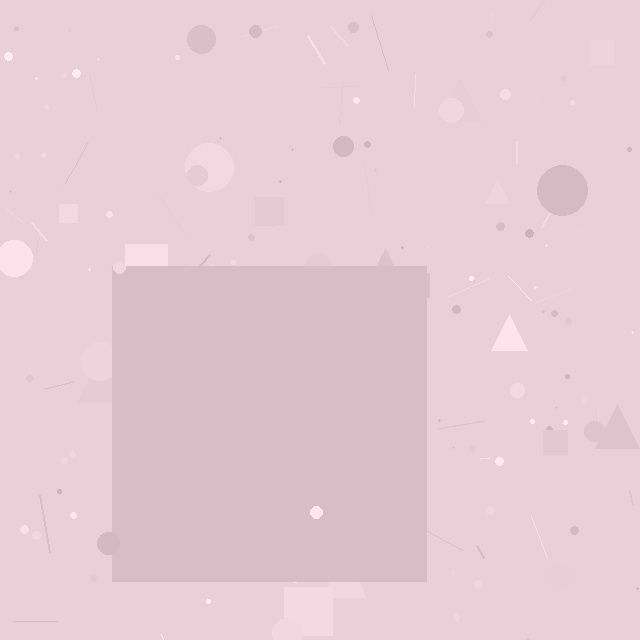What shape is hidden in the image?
A square is hidden in the image.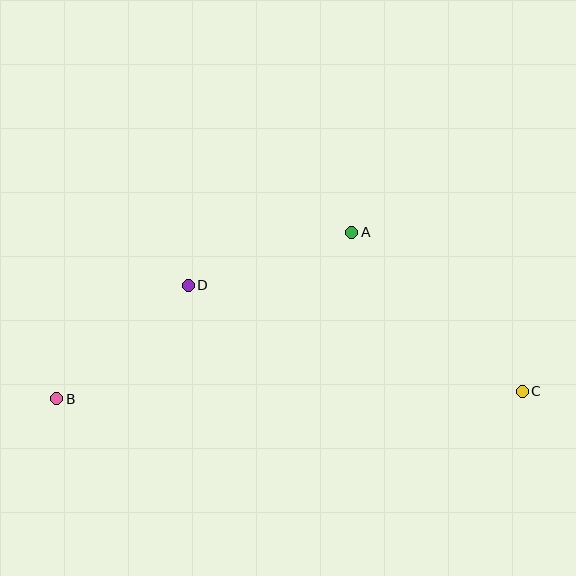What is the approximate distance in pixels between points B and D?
The distance between B and D is approximately 174 pixels.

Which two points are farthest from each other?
Points B and C are farthest from each other.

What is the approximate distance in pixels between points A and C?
The distance between A and C is approximately 233 pixels.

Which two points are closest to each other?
Points A and D are closest to each other.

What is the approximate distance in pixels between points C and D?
The distance between C and D is approximately 350 pixels.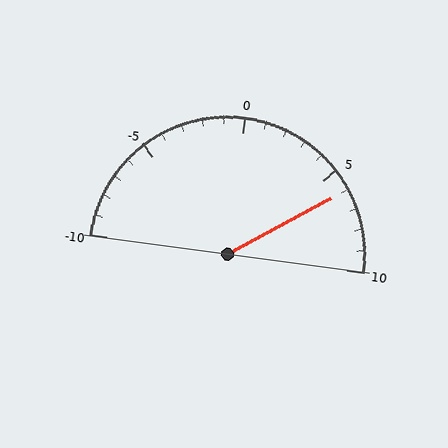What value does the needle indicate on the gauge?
The needle indicates approximately 6.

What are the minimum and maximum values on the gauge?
The gauge ranges from -10 to 10.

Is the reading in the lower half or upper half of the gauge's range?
The reading is in the upper half of the range (-10 to 10).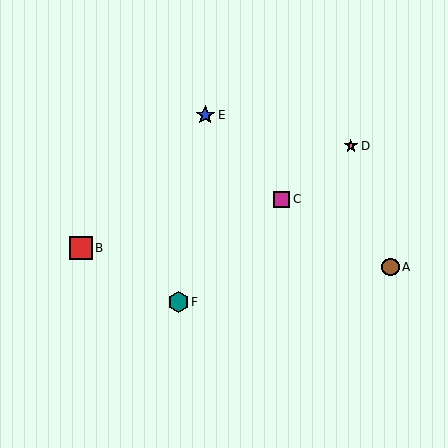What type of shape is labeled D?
Shape D is a pink star.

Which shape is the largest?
The red square (labeled B) is the largest.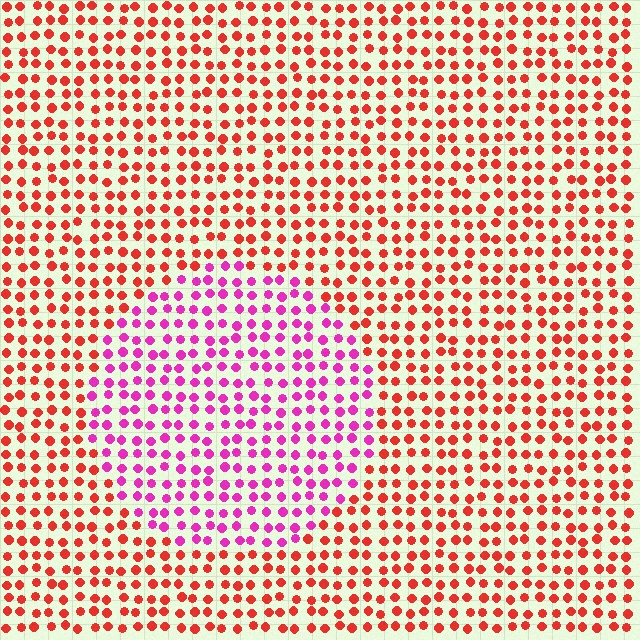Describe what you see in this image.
The image is filled with small red elements in a uniform arrangement. A circle-shaped region is visible where the elements are tinted to a slightly different hue, forming a subtle color boundary.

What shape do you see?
I see a circle.